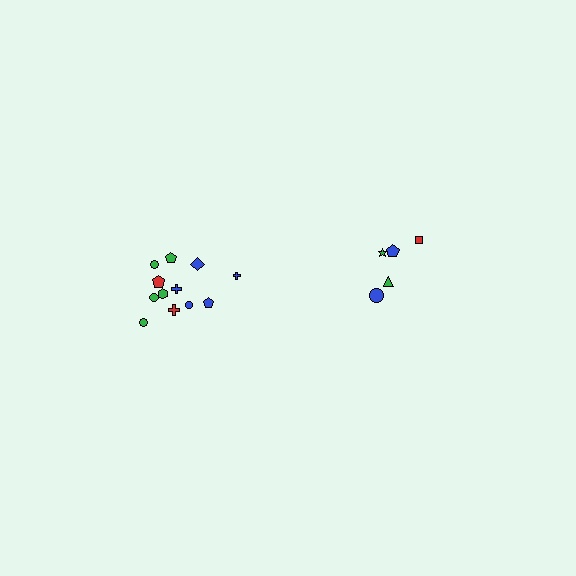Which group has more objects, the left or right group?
The left group.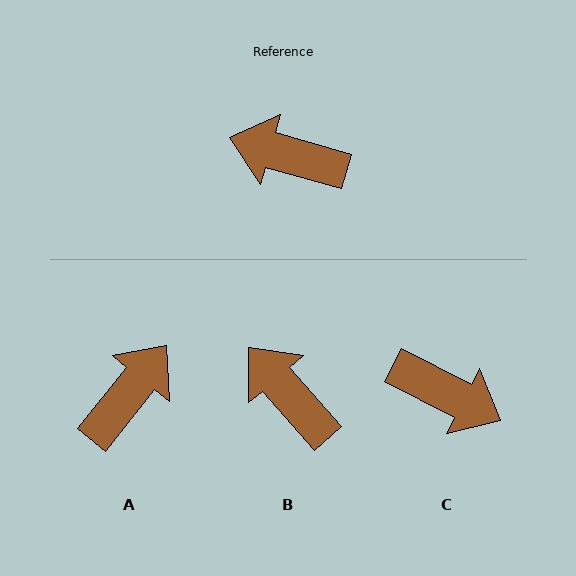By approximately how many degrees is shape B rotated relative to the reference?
Approximately 33 degrees clockwise.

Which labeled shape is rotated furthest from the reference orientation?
C, about 169 degrees away.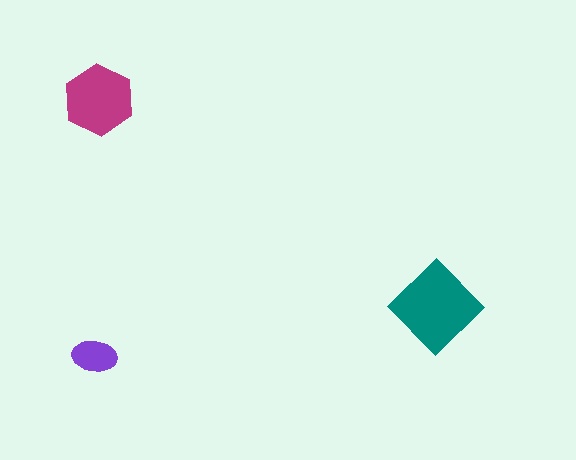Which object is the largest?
The teal diamond.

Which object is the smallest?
The purple ellipse.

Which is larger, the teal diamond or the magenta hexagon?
The teal diamond.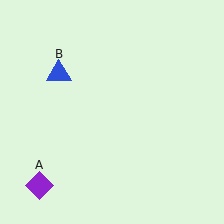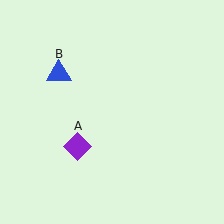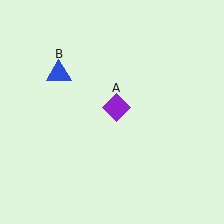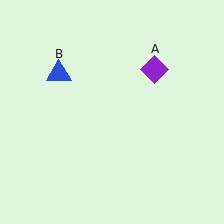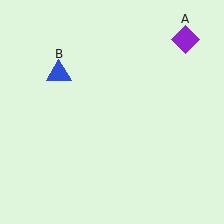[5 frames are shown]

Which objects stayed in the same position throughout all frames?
Blue triangle (object B) remained stationary.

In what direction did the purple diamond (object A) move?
The purple diamond (object A) moved up and to the right.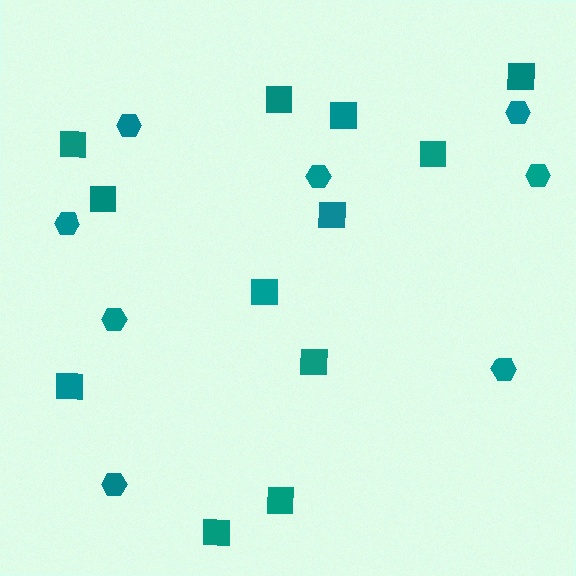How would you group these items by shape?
There are 2 groups: one group of hexagons (8) and one group of squares (12).